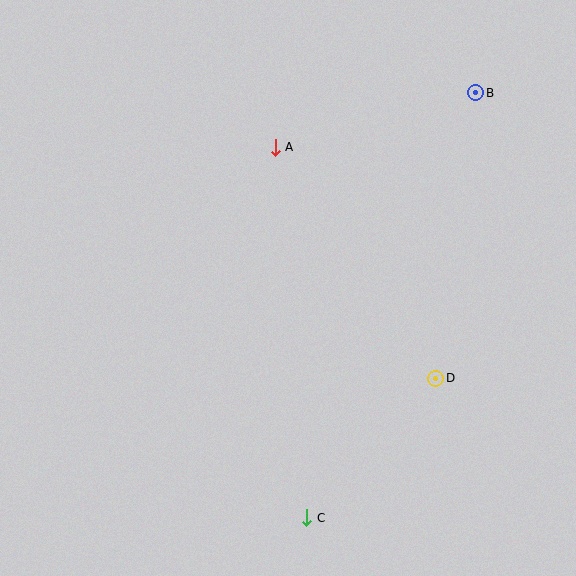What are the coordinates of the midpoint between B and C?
The midpoint between B and C is at (391, 305).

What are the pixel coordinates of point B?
Point B is at (476, 93).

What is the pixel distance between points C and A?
The distance between C and A is 372 pixels.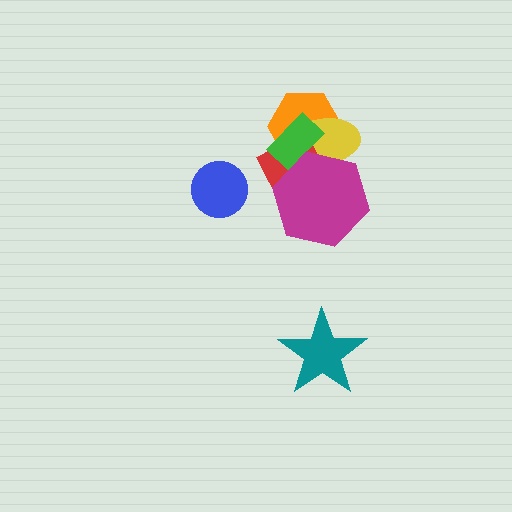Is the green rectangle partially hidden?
Yes, it is partially covered by another shape.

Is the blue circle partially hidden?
No, no other shape covers it.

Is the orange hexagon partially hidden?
Yes, it is partially covered by another shape.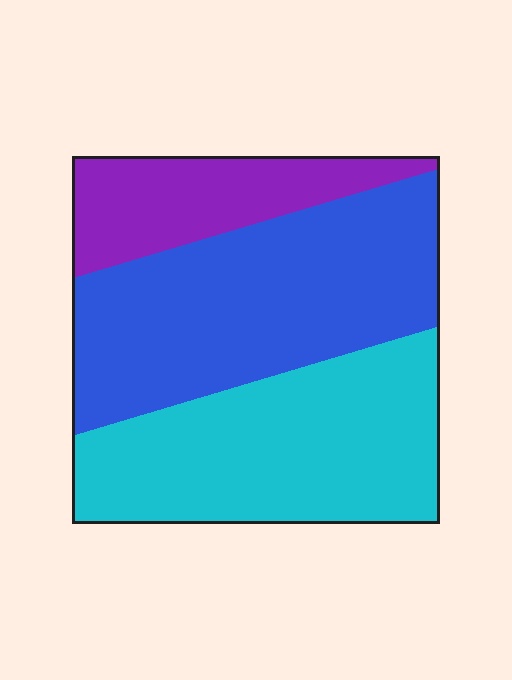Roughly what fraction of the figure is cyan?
Cyan takes up between a third and a half of the figure.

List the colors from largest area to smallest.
From largest to smallest: blue, cyan, purple.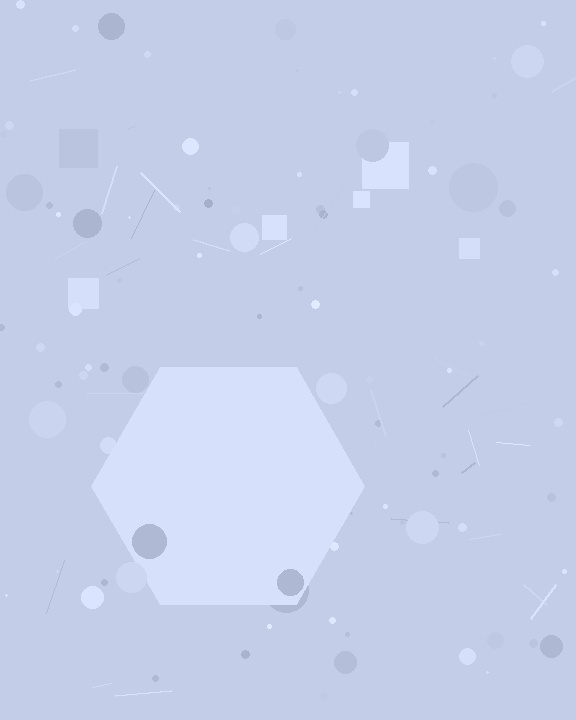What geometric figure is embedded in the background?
A hexagon is embedded in the background.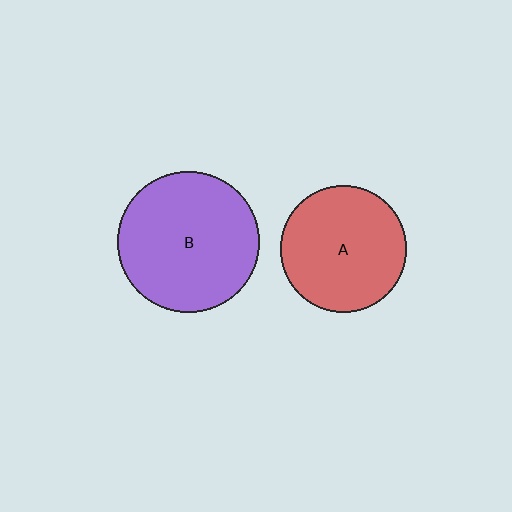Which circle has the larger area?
Circle B (purple).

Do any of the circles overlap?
No, none of the circles overlap.